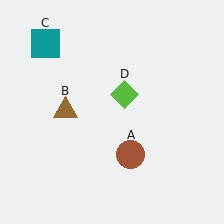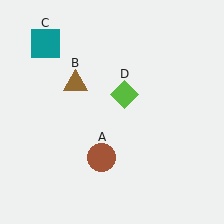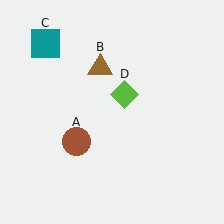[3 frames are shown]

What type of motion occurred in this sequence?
The brown circle (object A), brown triangle (object B) rotated clockwise around the center of the scene.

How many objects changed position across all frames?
2 objects changed position: brown circle (object A), brown triangle (object B).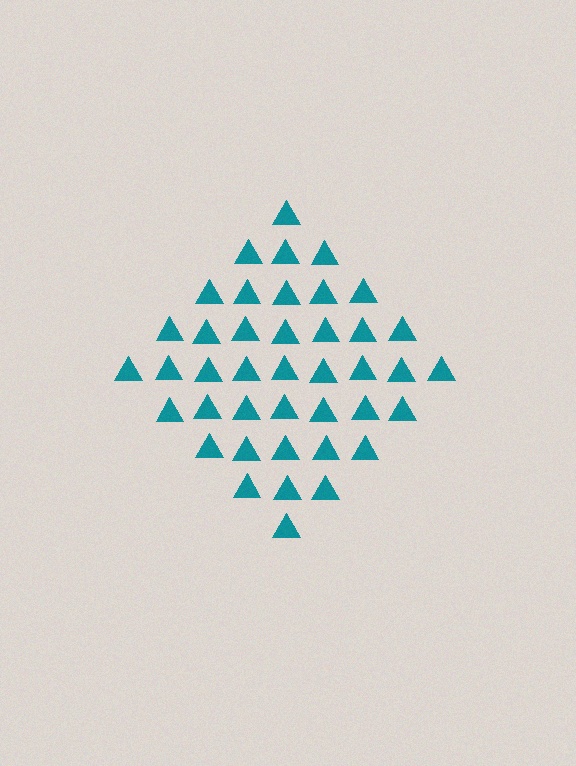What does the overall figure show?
The overall figure shows a diamond.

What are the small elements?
The small elements are triangles.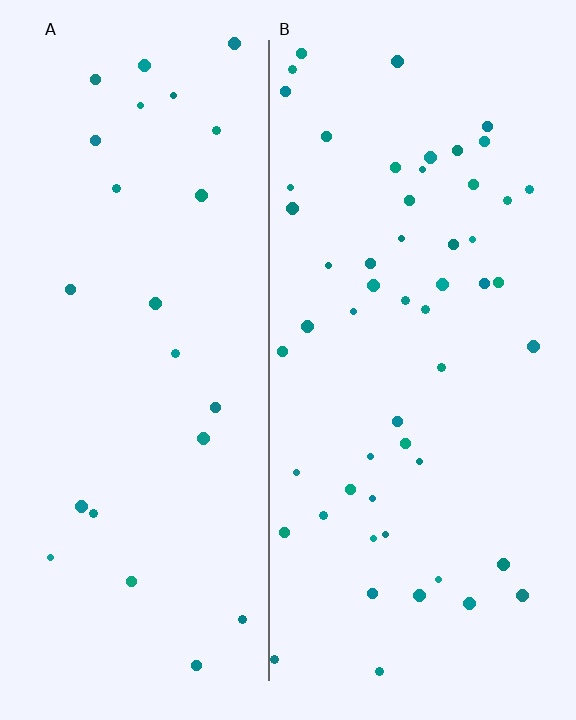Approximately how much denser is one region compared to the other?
Approximately 2.2× — region B over region A.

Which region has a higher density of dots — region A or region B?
B (the right).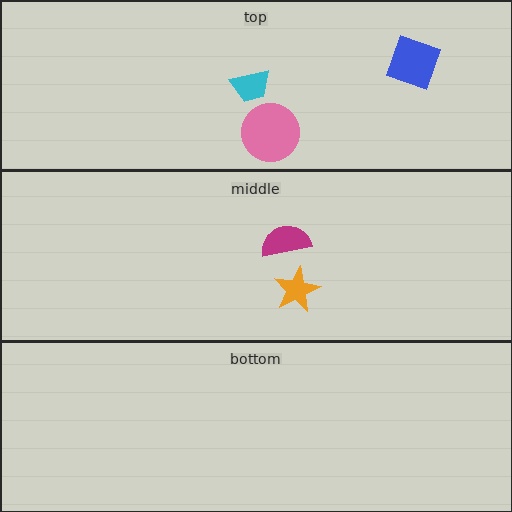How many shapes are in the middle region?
2.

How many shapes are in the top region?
3.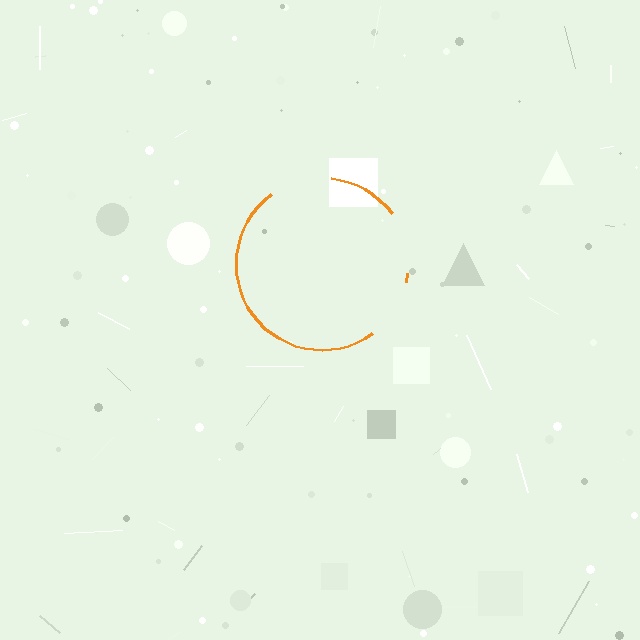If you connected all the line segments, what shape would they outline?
They would outline a circle.